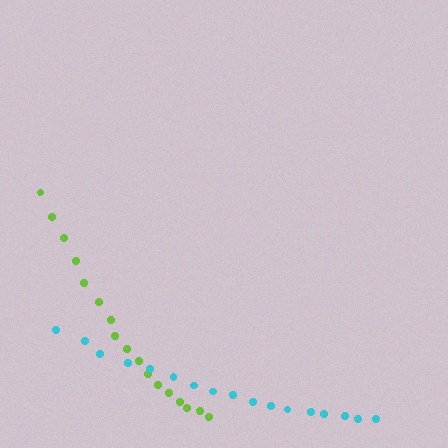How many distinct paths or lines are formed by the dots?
There are 2 distinct paths.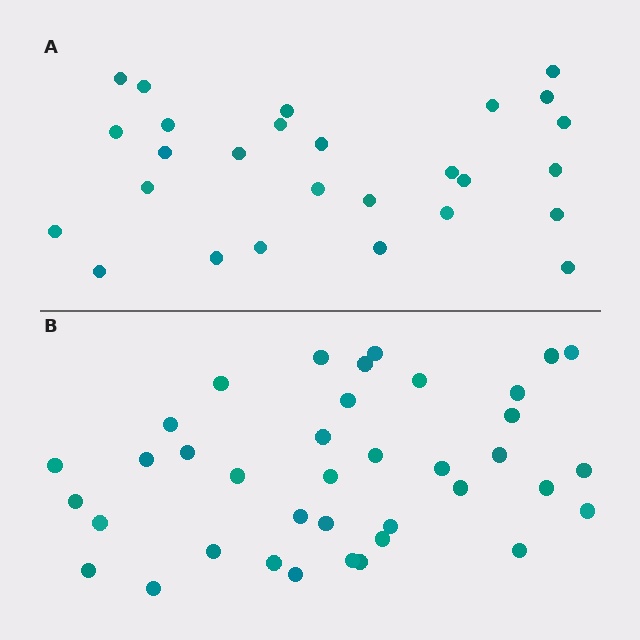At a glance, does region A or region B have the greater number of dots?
Region B (the bottom region) has more dots.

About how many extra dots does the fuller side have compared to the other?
Region B has roughly 12 or so more dots than region A.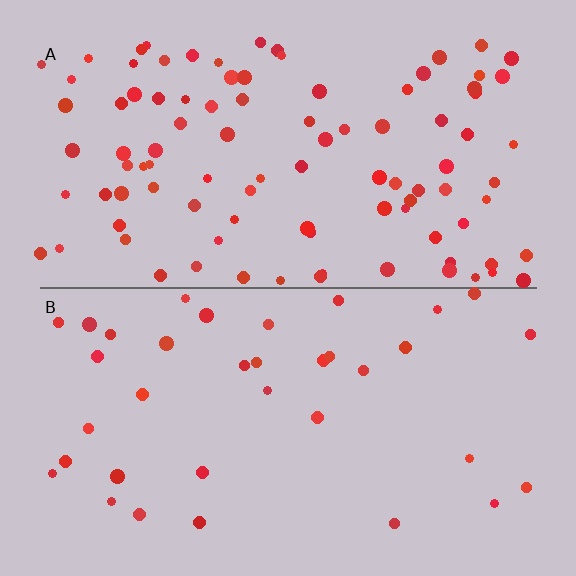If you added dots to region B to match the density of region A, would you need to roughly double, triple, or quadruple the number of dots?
Approximately triple.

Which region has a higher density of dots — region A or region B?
A (the top).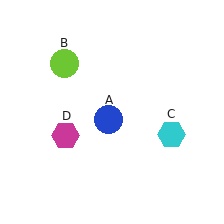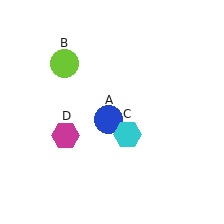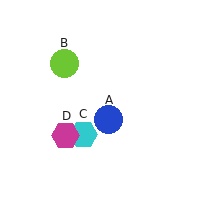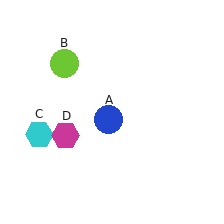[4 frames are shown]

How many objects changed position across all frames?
1 object changed position: cyan hexagon (object C).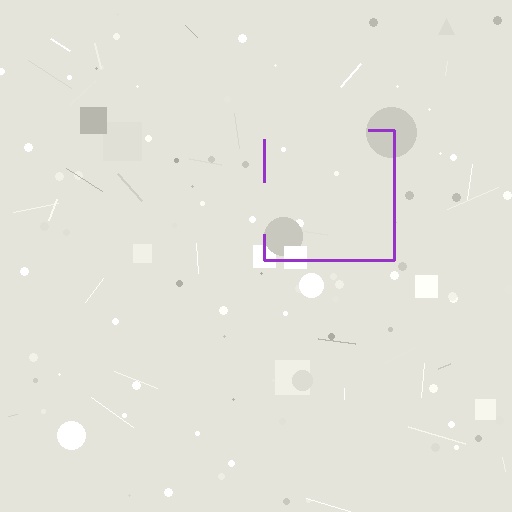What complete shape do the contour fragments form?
The contour fragments form a square.